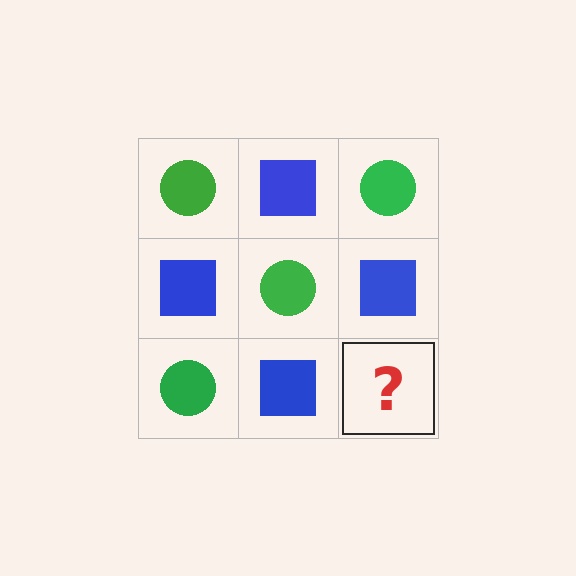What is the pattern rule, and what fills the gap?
The rule is that it alternates green circle and blue square in a checkerboard pattern. The gap should be filled with a green circle.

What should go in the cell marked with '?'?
The missing cell should contain a green circle.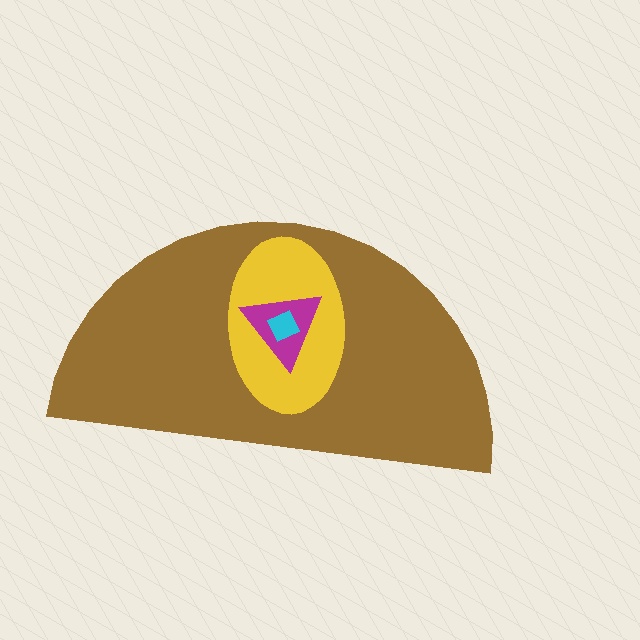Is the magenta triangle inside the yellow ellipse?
Yes.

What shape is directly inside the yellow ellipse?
The magenta triangle.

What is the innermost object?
The cyan square.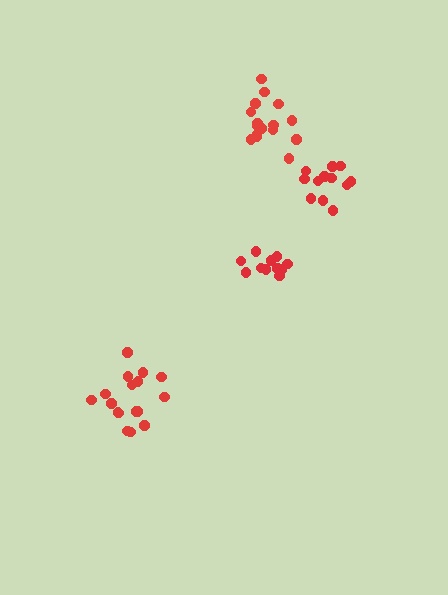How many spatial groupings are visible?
There are 4 spatial groupings.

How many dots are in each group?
Group 1: 17 dots, Group 2: 16 dots, Group 3: 11 dots, Group 4: 12 dots (56 total).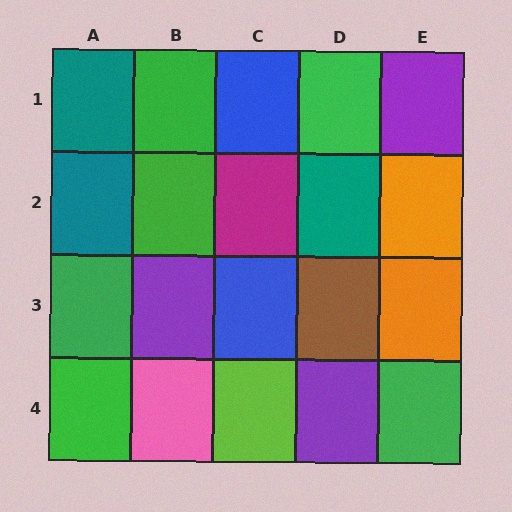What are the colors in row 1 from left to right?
Teal, green, blue, green, purple.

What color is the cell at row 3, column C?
Blue.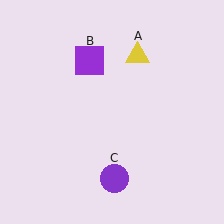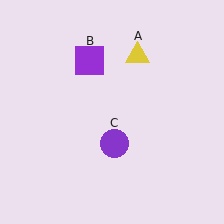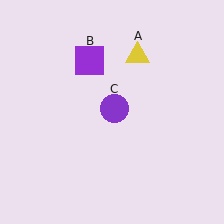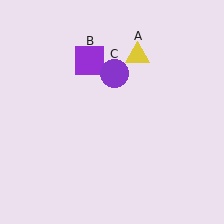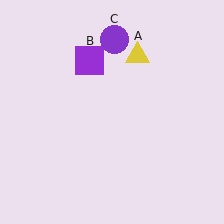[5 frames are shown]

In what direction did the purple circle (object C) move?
The purple circle (object C) moved up.